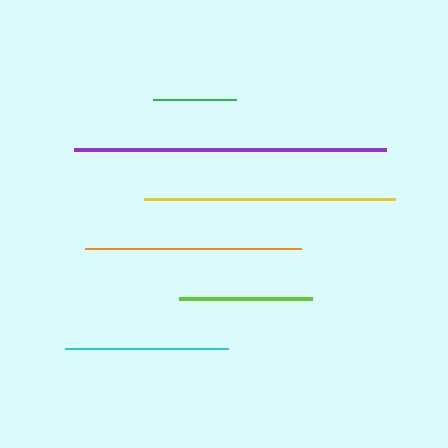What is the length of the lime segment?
The lime segment is approximately 133 pixels long.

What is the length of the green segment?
The green segment is approximately 84 pixels long.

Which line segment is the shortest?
The green line is the shortest at approximately 84 pixels.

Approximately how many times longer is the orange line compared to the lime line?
The orange line is approximately 1.6 times the length of the lime line.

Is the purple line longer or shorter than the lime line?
The purple line is longer than the lime line.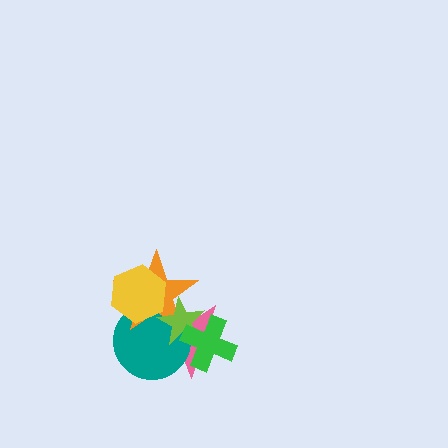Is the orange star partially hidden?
Yes, it is partially covered by another shape.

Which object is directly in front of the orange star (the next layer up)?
The lime star is directly in front of the orange star.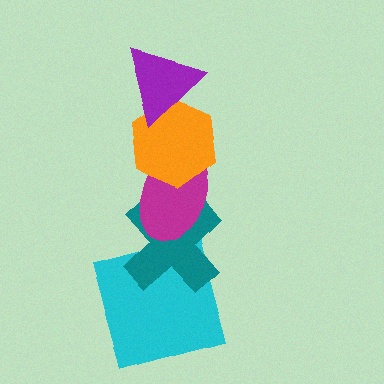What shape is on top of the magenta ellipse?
The orange hexagon is on top of the magenta ellipse.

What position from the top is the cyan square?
The cyan square is 5th from the top.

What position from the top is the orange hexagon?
The orange hexagon is 2nd from the top.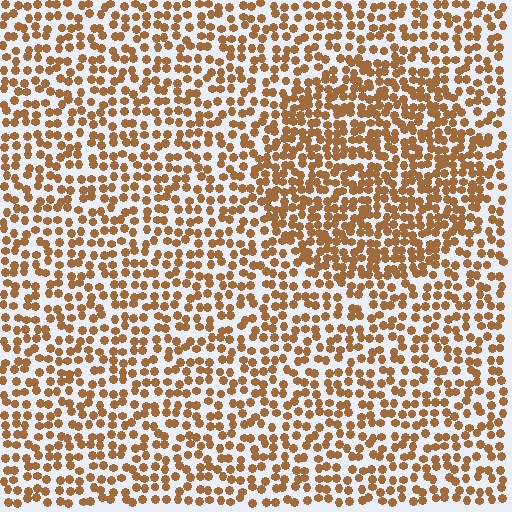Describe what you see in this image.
The image contains small brown elements arranged at two different densities. A circle-shaped region is visible where the elements are more densely packed than the surrounding area.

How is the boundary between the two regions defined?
The boundary is defined by a change in element density (approximately 1.6x ratio). All elements are the same color, size, and shape.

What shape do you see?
I see a circle.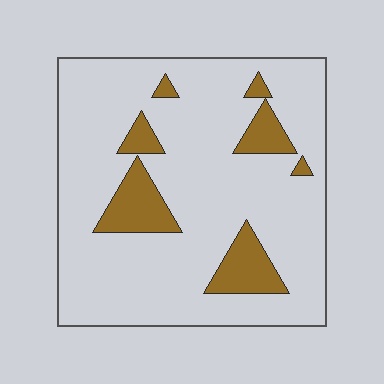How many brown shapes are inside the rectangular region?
7.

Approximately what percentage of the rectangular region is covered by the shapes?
Approximately 15%.